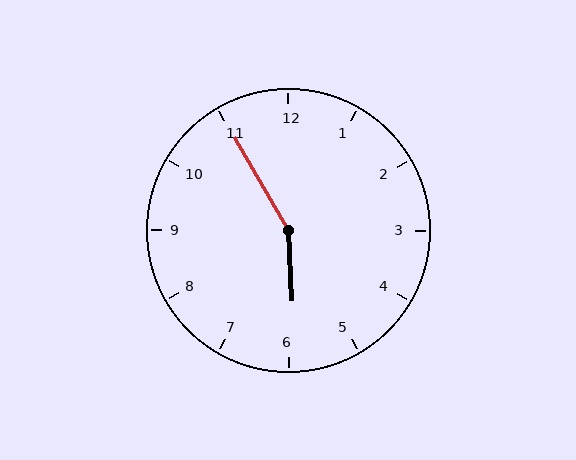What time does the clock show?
5:55.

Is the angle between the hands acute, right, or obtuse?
It is obtuse.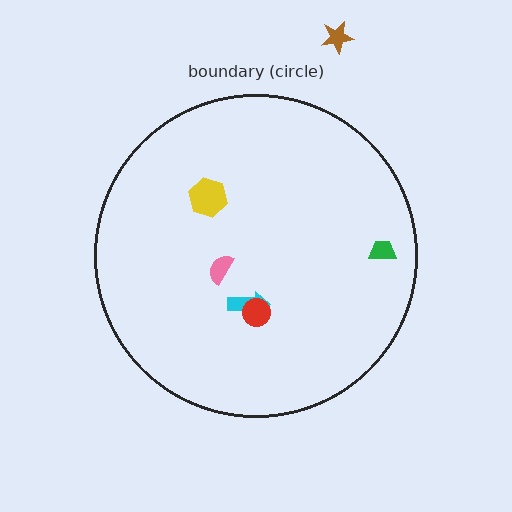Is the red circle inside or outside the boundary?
Inside.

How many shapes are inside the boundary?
5 inside, 1 outside.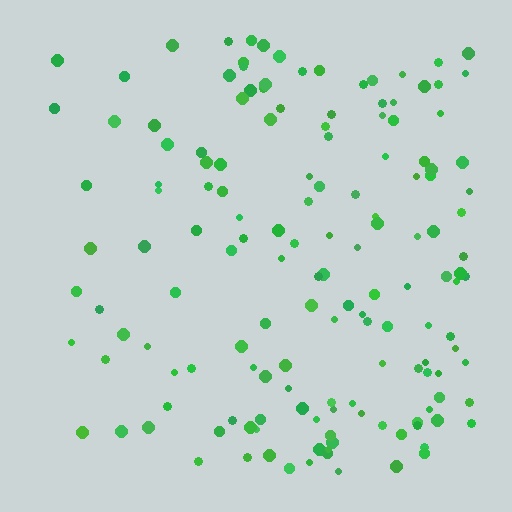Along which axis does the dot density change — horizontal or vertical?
Horizontal.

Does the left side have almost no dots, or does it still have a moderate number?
Still a moderate number, just noticeably fewer than the right.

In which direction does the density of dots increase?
From left to right, with the right side densest.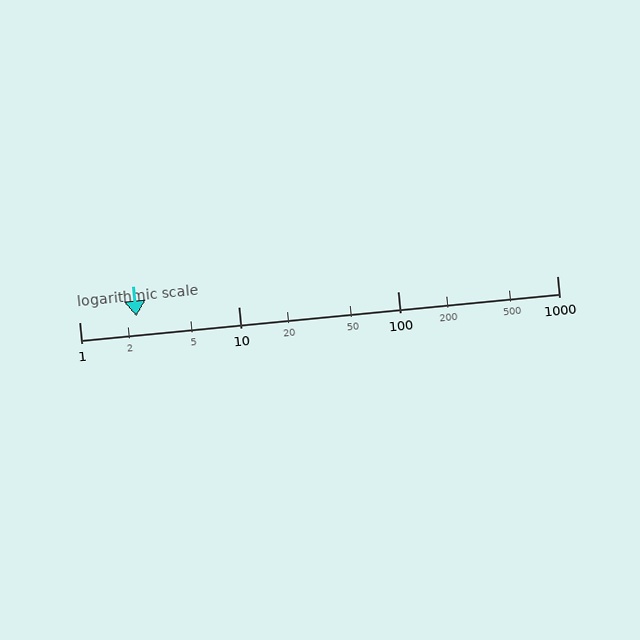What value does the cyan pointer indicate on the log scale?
The pointer indicates approximately 2.3.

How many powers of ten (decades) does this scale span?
The scale spans 3 decades, from 1 to 1000.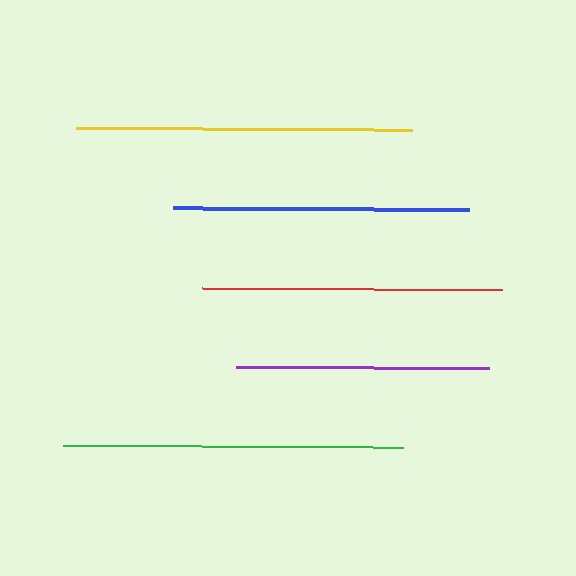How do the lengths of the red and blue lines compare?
The red and blue lines are approximately the same length.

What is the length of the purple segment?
The purple segment is approximately 253 pixels long.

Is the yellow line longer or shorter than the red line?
The yellow line is longer than the red line.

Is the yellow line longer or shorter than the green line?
The green line is longer than the yellow line.